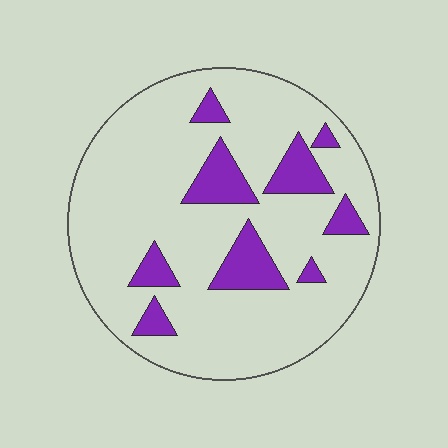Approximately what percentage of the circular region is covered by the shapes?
Approximately 15%.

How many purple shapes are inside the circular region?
9.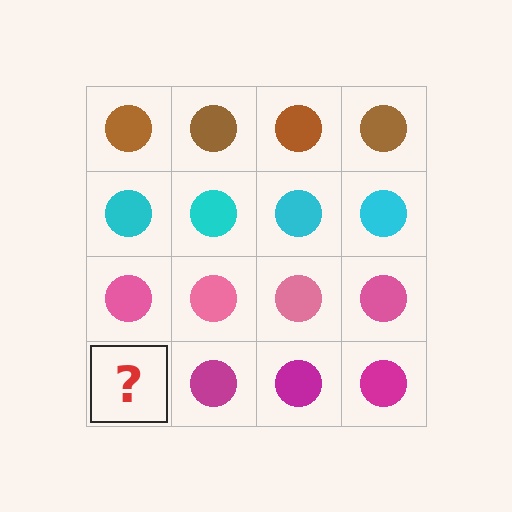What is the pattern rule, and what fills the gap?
The rule is that each row has a consistent color. The gap should be filled with a magenta circle.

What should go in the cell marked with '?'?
The missing cell should contain a magenta circle.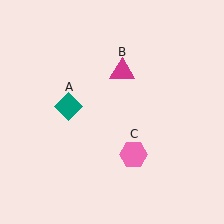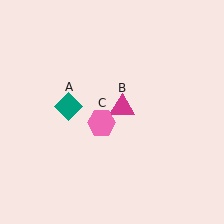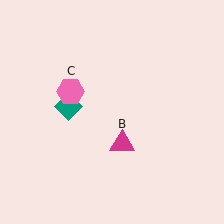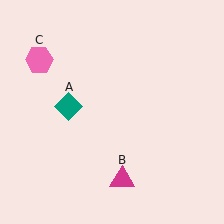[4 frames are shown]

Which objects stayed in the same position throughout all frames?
Teal diamond (object A) remained stationary.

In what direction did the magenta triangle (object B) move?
The magenta triangle (object B) moved down.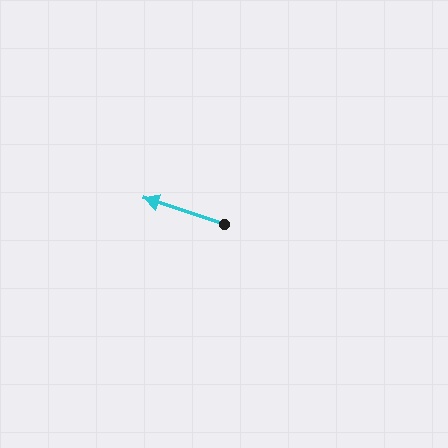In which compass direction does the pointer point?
West.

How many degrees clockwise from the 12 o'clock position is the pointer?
Approximately 288 degrees.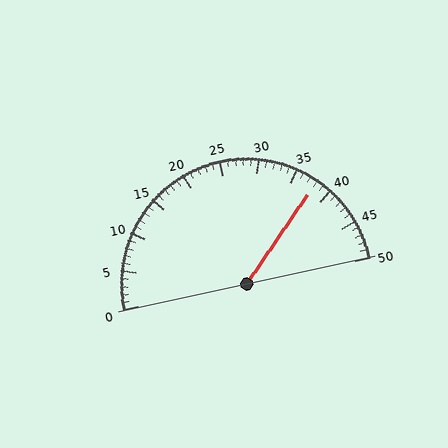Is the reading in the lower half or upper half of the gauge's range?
The reading is in the upper half of the range (0 to 50).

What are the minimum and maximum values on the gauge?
The gauge ranges from 0 to 50.